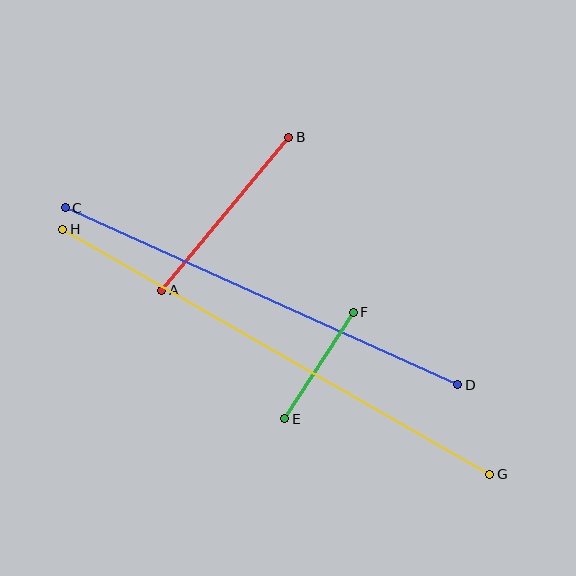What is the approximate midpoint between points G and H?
The midpoint is at approximately (276, 352) pixels.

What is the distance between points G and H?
The distance is approximately 492 pixels.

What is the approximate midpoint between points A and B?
The midpoint is at approximately (225, 214) pixels.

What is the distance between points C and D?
The distance is approximately 431 pixels.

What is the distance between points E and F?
The distance is approximately 127 pixels.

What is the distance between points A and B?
The distance is approximately 199 pixels.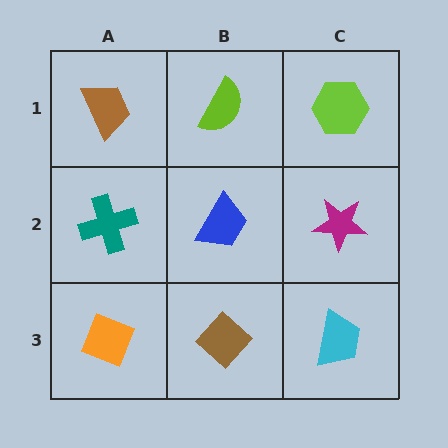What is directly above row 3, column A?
A teal cross.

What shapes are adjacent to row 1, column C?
A magenta star (row 2, column C), a lime semicircle (row 1, column B).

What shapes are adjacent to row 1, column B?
A blue trapezoid (row 2, column B), a brown trapezoid (row 1, column A), a lime hexagon (row 1, column C).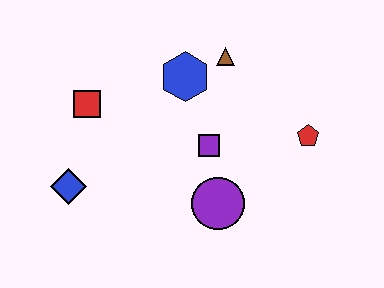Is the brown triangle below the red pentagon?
No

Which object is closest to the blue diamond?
The red square is closest to the blue diamond.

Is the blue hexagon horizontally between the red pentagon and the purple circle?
No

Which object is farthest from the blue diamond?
The red pentagon is farthest from the blue diamond.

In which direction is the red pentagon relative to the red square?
The red pentagon is to the right of the red square.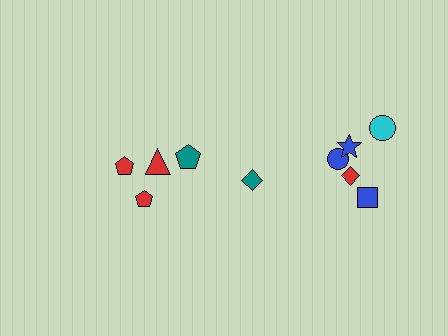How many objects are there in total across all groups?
There are 10 objects.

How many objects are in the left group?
There are 4 objects.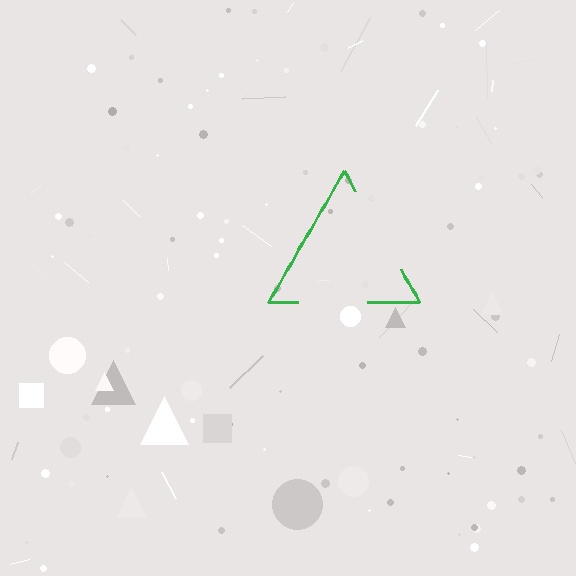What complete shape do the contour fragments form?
The contour fragments form a triangle.